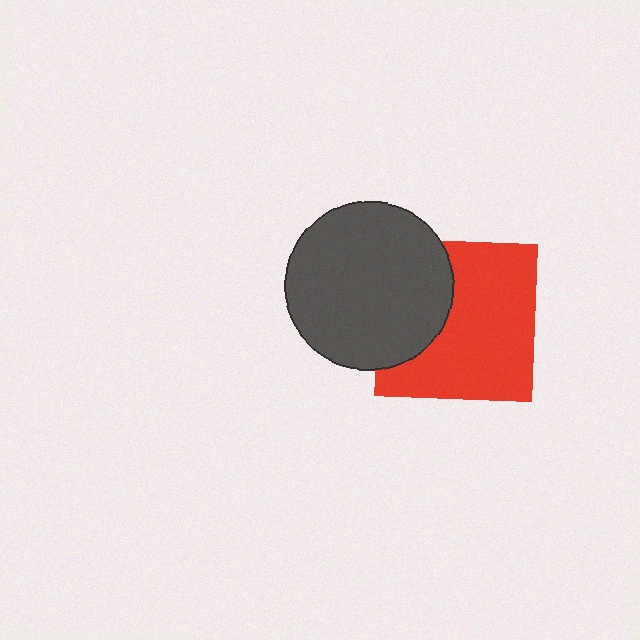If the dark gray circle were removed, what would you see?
You would see the complete red square.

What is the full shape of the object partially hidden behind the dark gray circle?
The partially hidden object is a red square.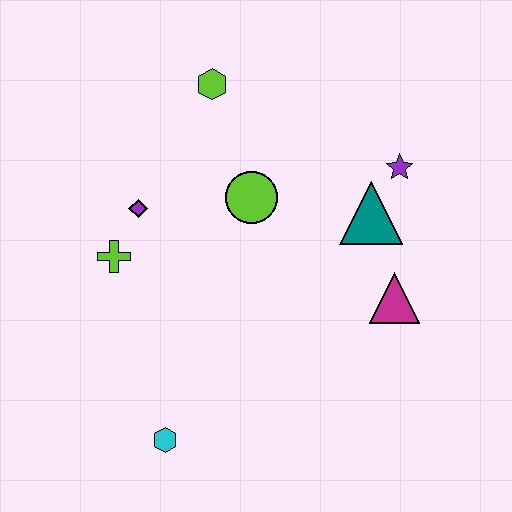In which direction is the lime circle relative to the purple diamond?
The lime circle is to the right of the purple diamond.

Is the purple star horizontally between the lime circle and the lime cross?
No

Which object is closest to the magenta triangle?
The teal triangle is closest to the magenta triangle.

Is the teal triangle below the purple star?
Yes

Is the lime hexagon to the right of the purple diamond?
Yes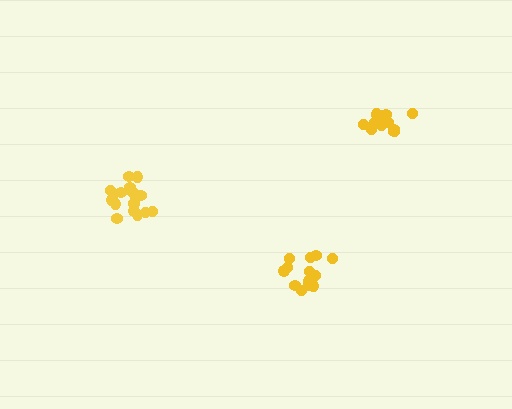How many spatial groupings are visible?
There are 3 spatial groupings.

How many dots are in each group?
Group 1: 14 dots, Group 2: 14 dots, Group 3: 18 dots (46 total).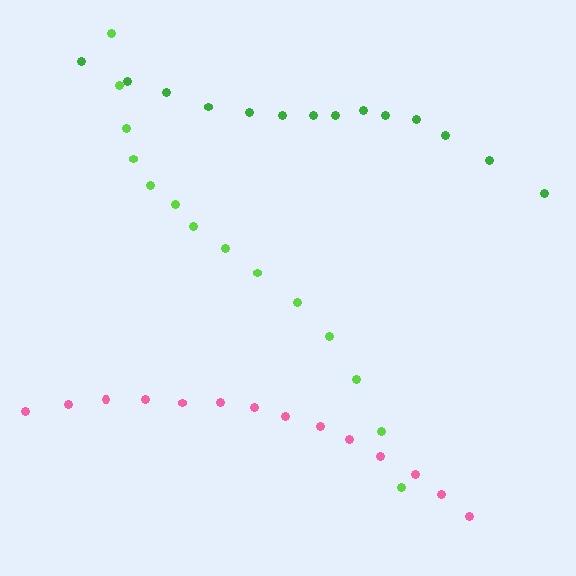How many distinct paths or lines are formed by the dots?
There are 3 distinct paths.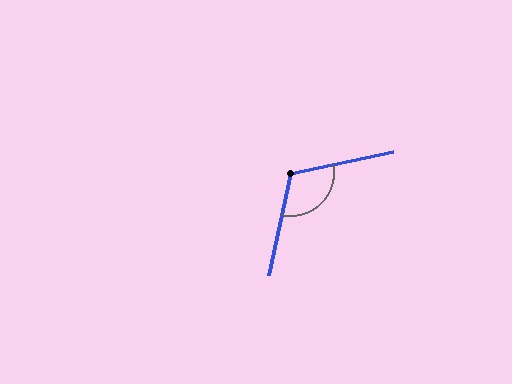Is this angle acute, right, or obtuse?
It is obtuse.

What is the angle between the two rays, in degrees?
Approximately 114 degrees.